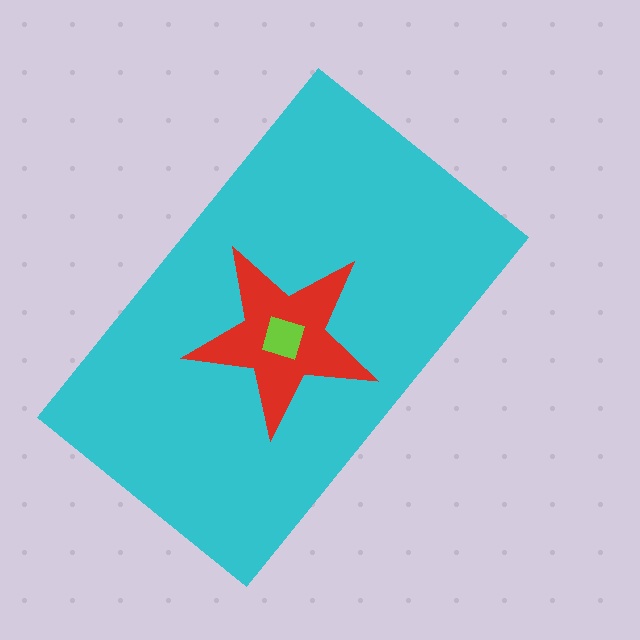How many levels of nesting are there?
3.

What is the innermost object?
The lime square.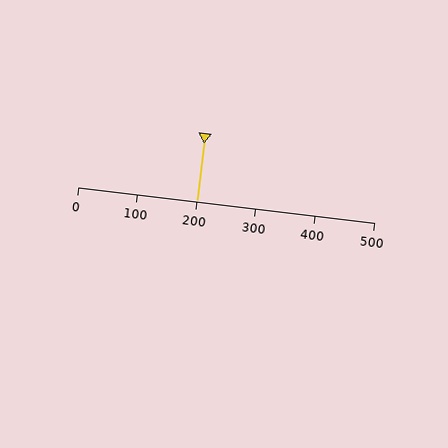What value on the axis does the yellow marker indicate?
The marker indicates approximately 200.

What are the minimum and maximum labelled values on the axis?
The axis runs from 0 to 500.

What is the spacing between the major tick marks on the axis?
The major ticks are spaced 100 apart.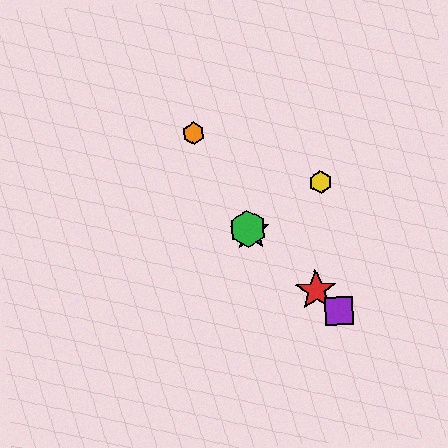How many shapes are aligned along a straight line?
4 shapes (the red star, the blue star, the green hexagon, the purple square) are aligned along a straight line.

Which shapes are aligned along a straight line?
The red star, the blue star, the green hexagon, the purple square are aligned along a straight line.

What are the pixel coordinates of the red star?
The red star is at (316, 290).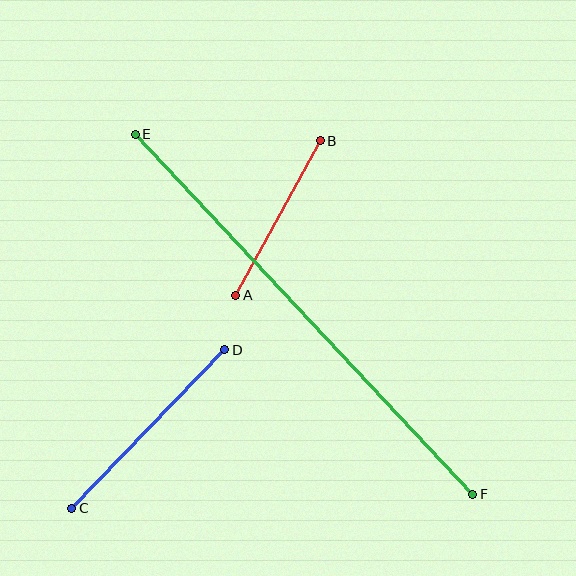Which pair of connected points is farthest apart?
Points E and F are farthest apart.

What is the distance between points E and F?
The distance is approximately 493 pixels.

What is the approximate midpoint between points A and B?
The midpoint is at approximately (278, 218) pixels.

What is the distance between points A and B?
The distance is approximately 176 pixels.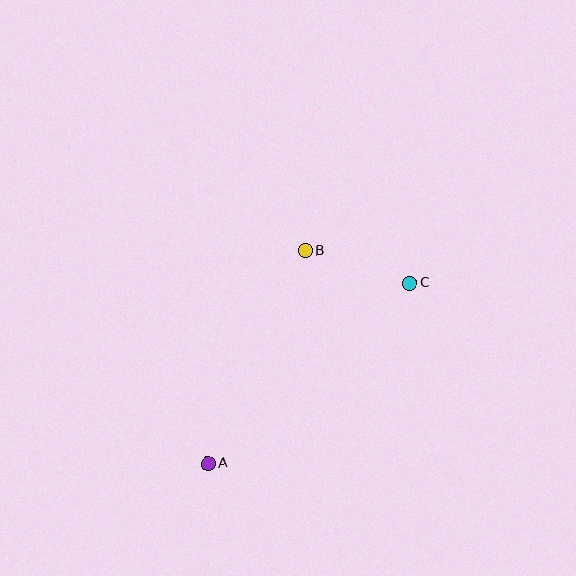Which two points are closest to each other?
Points B and C are closest to each other.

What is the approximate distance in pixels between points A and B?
The distance between A and B is approximately 234 pixels.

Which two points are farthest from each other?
Points A and C are farthest from each other.